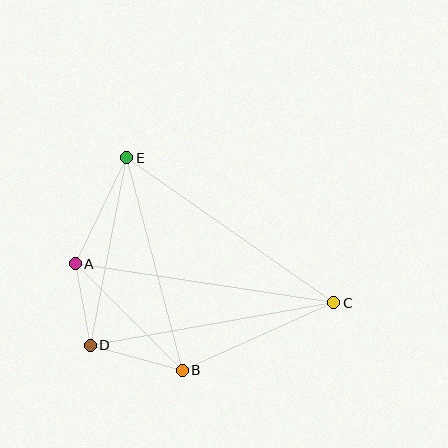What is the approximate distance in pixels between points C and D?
The distance between C and D is approximately 247 pixels.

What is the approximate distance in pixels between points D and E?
The distance between D and E is approximately 191 pixels.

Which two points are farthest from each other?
Points A and C are farthest from each other.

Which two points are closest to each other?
Points A and D are closest to each other.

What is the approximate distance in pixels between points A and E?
The distance between A and E is approximately 118 pixels.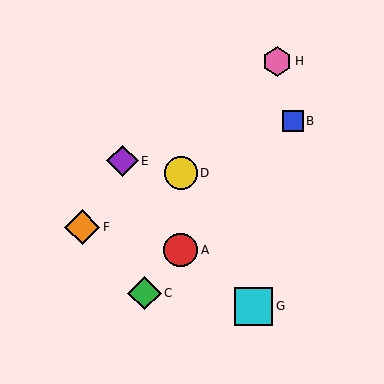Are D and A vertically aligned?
Yes, both are at x≈181.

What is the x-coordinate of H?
Object H is at x≈277.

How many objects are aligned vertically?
2 objects (A, D) are aligned vertically.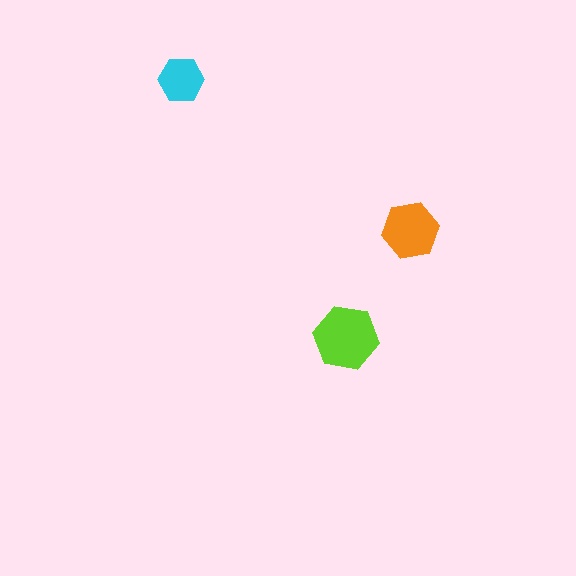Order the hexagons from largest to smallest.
the lime one, the orange one, the cyan one.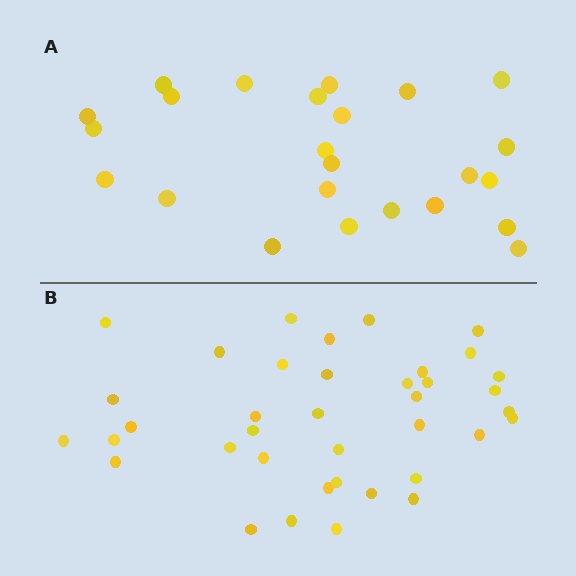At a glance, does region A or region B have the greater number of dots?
Region B (the bottom region) has more dots.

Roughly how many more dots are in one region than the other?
Region B has approximately 15 more dots than region A.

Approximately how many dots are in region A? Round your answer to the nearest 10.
About 20 dots. (The exact count is 24, which rounds to 20.)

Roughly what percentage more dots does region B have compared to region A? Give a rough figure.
About 60% more.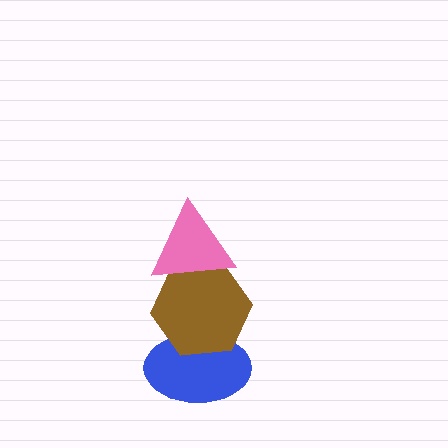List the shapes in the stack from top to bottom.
From top to bottom: the pink triangle, the brown hexagon, the blue ellipse.